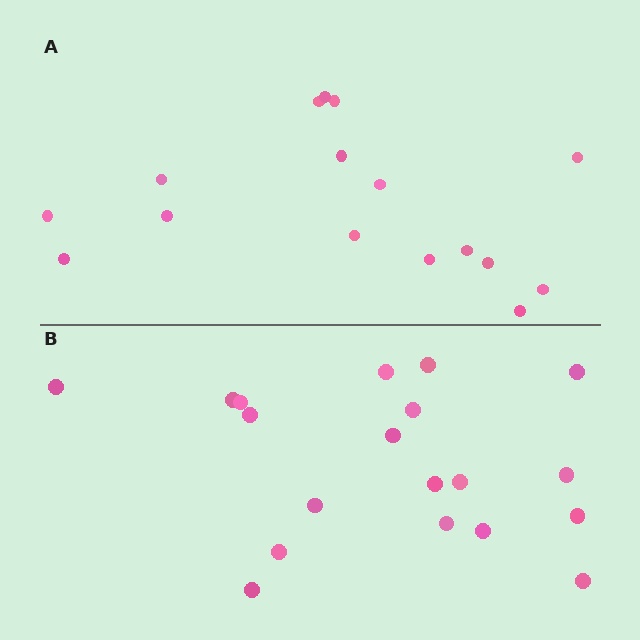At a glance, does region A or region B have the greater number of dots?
Region B (the bottom region) has more dots.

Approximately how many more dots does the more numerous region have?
Region B has just a few more — roughly 2 or 3 more dots than region A.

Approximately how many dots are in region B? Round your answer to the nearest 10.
About 20 dots. (The exact count is 19, which rounds to 20.)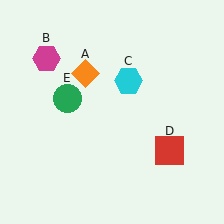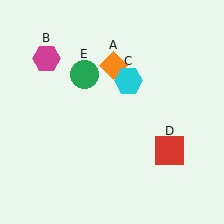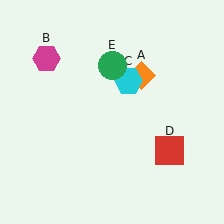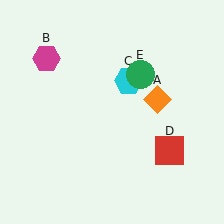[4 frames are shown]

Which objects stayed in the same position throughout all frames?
Magenta hexagon (object B) and cyan hexagon (object C) and red square (object D) remained stationary.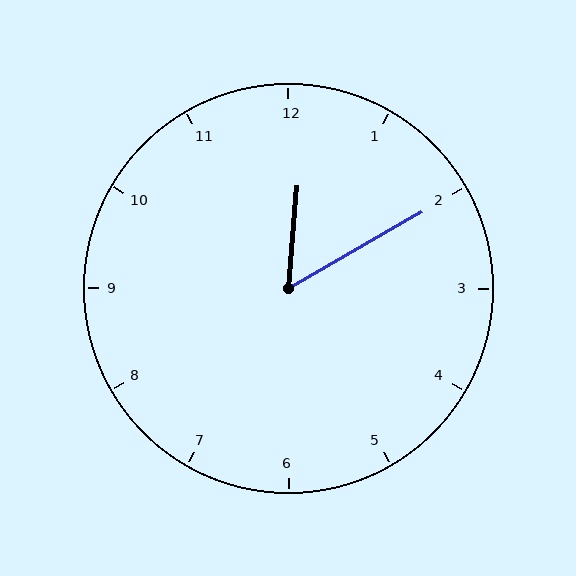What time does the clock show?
12:10.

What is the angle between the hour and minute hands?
Approximately 55 degrees.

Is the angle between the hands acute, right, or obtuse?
It is acute.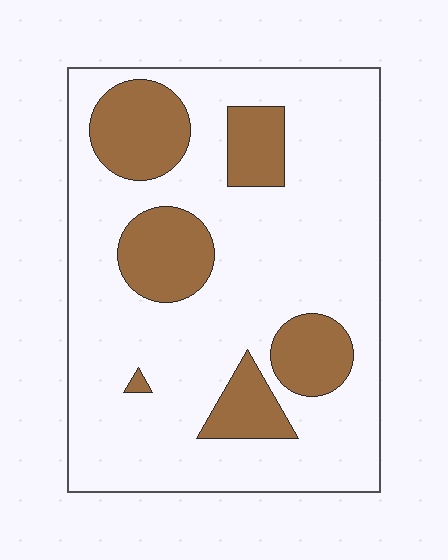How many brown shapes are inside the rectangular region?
6.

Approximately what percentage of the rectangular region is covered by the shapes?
Approximately 25%.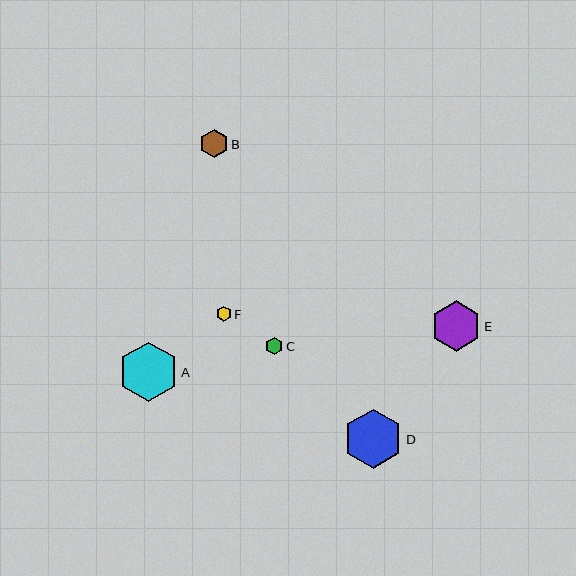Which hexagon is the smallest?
Hexagon F is the smallest with a size of approximately 15 pixels.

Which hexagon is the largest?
Hexagon A is the largest with a size of approximately 60 pixels.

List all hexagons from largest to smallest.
From largest to smallest: A, D, E, B, C, F.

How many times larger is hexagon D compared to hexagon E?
Hexagon D is approximately 1.2 times the size of hexagon E.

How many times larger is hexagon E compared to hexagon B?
Hexagon E is approximately 1.8 times the size of hexagon B.